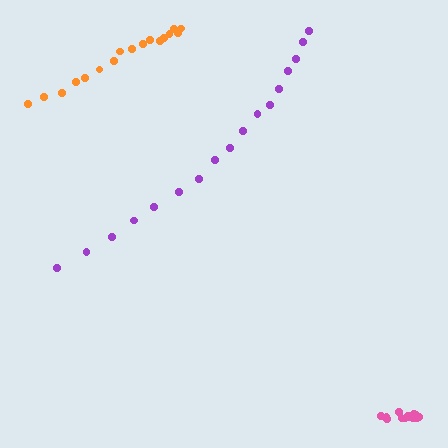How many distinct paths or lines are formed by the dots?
There are 3 distinct paths.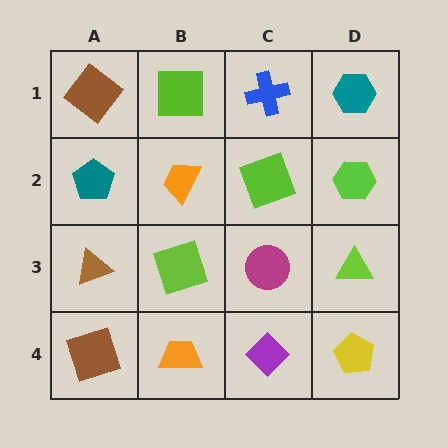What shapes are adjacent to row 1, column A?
A teal pentagon (row 2, column A), a lime square (row 1, column B).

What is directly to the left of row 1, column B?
A brown diamond.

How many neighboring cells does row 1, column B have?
3.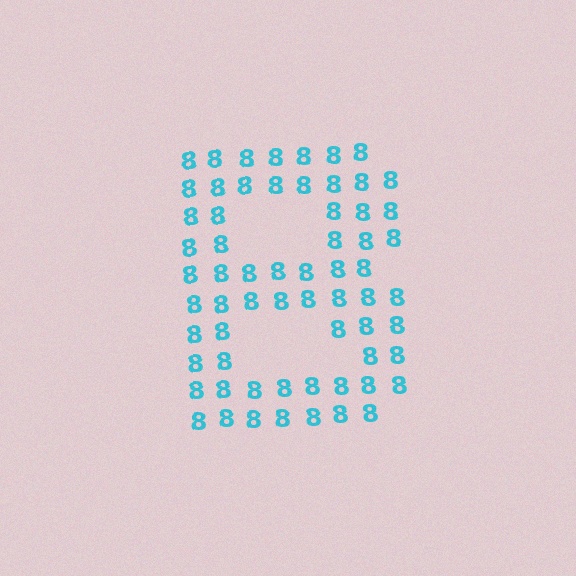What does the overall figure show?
The overall figure shows the letter B.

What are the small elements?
The small elements are digit 8's.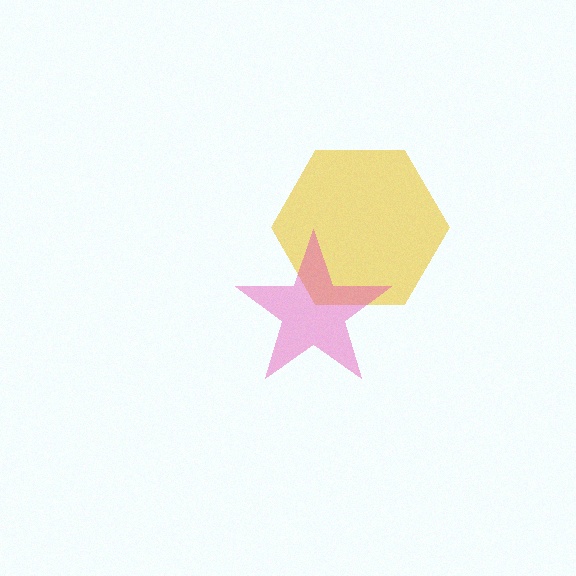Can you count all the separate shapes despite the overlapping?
Yes, there are 2 separate shapes.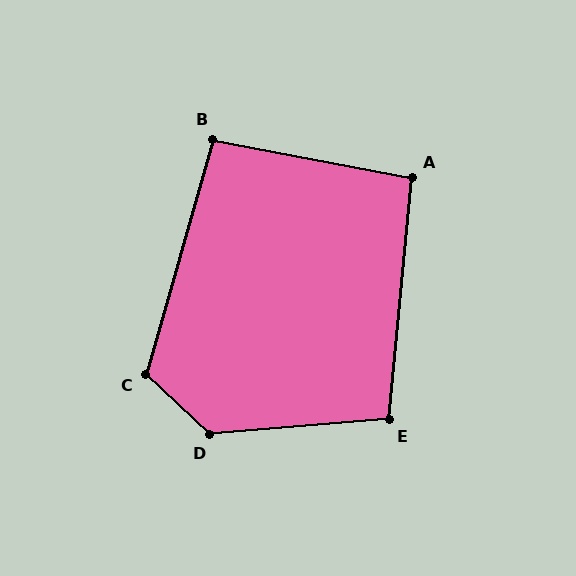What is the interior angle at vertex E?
Approximately 100 degrees (obtuse).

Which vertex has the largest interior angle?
D, at approximately 132 degrees.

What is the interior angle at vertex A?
Approximately 95 degrees (obtuse).